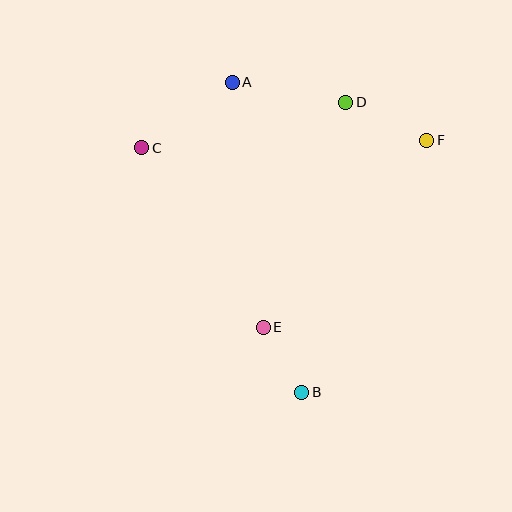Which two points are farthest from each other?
Points A and B are farthest from each other.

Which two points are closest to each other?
Points B and E are closest to each other.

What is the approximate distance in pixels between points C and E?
The distance between C and E is approximately 216 pixels.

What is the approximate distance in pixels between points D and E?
The distance between D and E is approximately 240 pixels.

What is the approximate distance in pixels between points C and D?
The distance between C and D is approximately 209 pixels.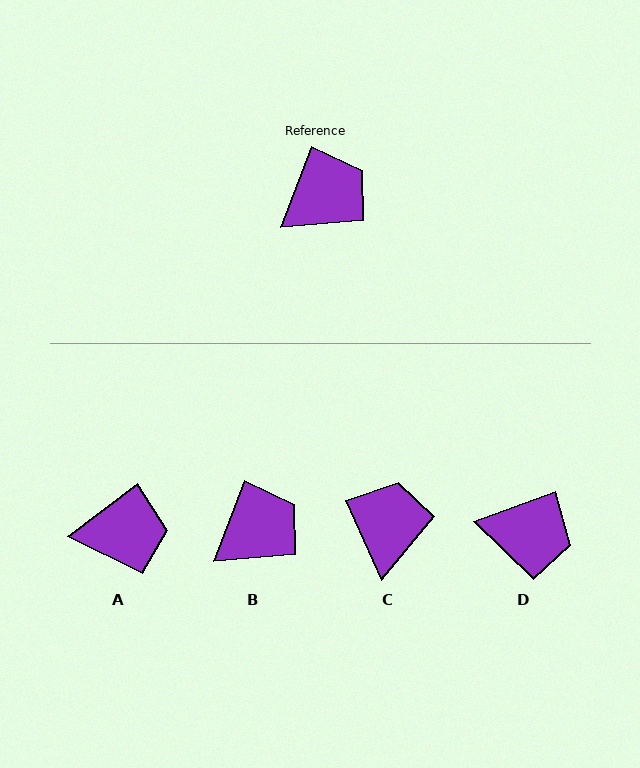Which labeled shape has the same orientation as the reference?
B.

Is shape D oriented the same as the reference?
No, it is off by about 49 degrees.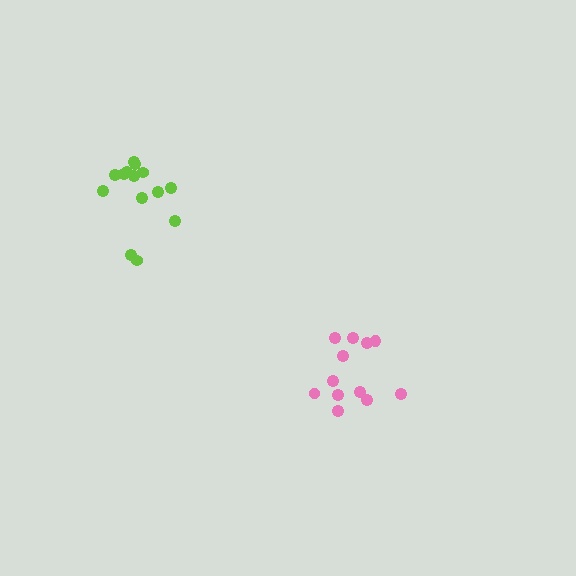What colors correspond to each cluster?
The clusters are colored: lime, pink.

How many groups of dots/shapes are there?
There are 2 groups.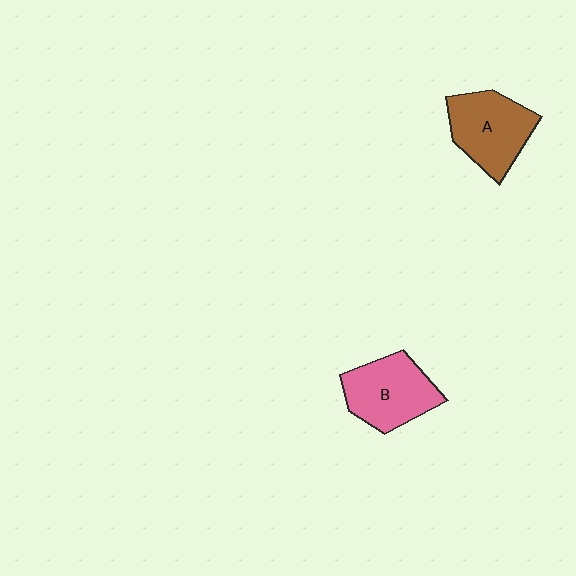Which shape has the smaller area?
Shape B (pink).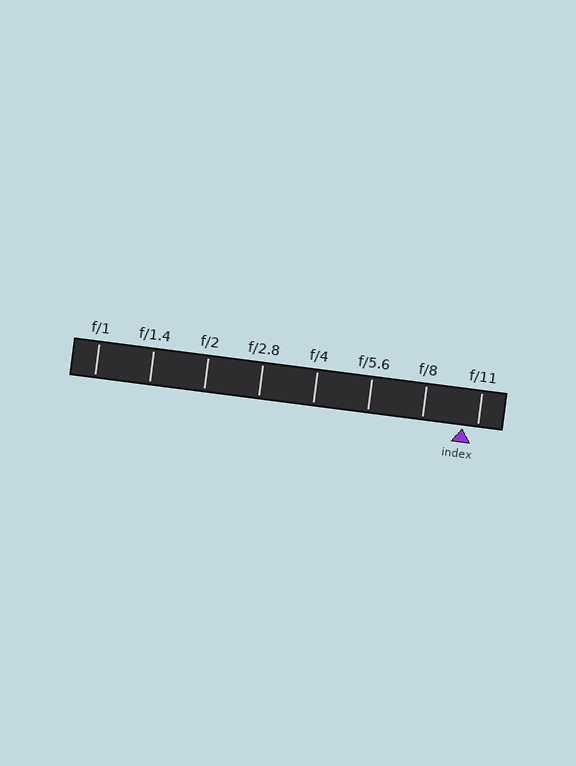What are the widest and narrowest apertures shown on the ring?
The widest aperture shown is f/1 and the narrowest is f/11.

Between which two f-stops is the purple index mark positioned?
The index mark is between f/8 and f/11.